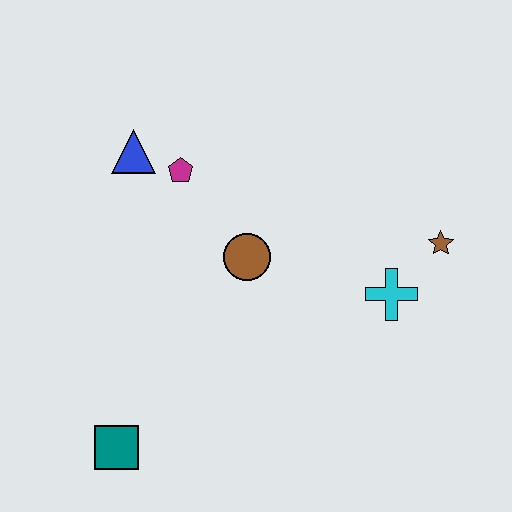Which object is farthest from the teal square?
The brown star is farthest from the teal square.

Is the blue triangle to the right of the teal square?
Yes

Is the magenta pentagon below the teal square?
No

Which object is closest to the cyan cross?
The brown star is closest to the cyan cross.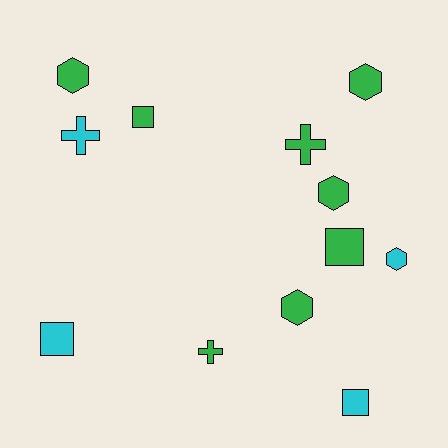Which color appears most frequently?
Green, with 8 objects.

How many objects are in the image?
There are 12 objects.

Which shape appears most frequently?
Hexagon, with 5 objects.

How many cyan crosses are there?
There is 1 cyan cross.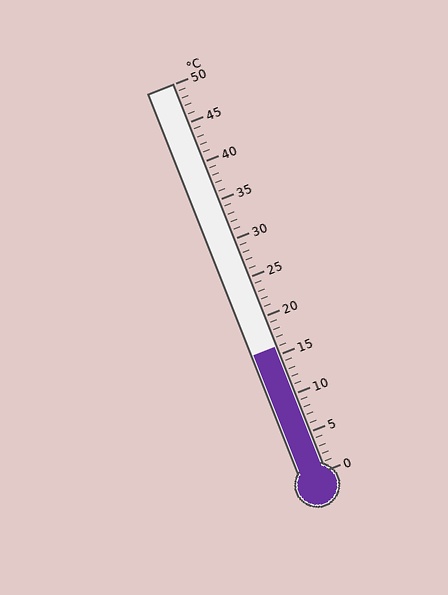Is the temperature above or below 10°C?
The temperature is above 10°C.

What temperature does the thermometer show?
The thermometer shows approximately 16°C.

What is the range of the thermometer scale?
The thermometer scale ranges from 0°C to 50°C.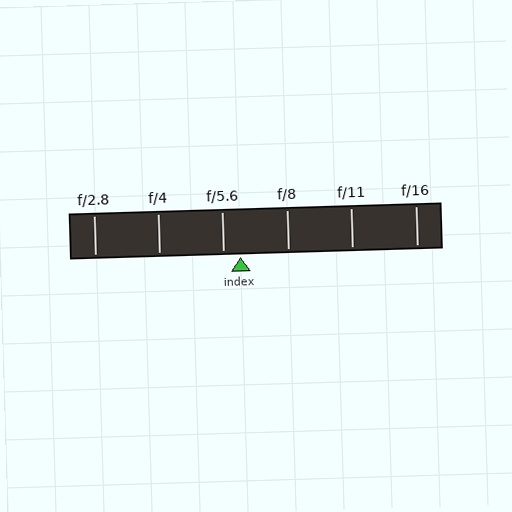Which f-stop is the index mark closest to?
The index mark is closest to f/5.6.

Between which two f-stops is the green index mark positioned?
The index mark is between f/5.6 and f/8.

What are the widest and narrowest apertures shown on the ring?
The widest aperture shown is f/2.8 and the narrowest is f/16.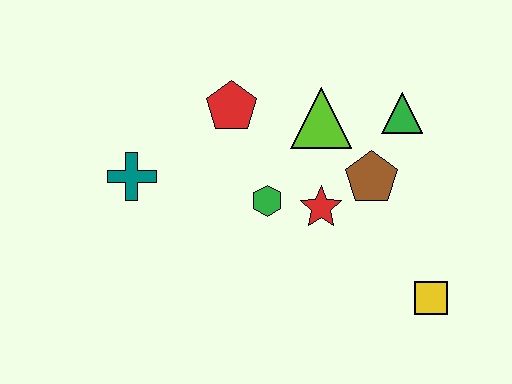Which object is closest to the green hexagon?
The red star is closest to the green hexagon.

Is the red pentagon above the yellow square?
Yes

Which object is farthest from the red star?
The teal cross is farthest from the red star.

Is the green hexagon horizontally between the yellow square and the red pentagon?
Yes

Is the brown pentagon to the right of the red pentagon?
Yes